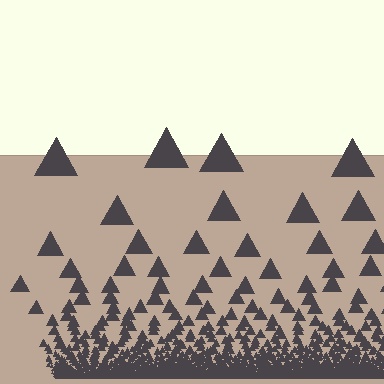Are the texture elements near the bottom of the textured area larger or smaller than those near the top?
Smaller. The gradient is inverted — elements near the bottom are smaller and denser.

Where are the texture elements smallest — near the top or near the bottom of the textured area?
Near the bottom.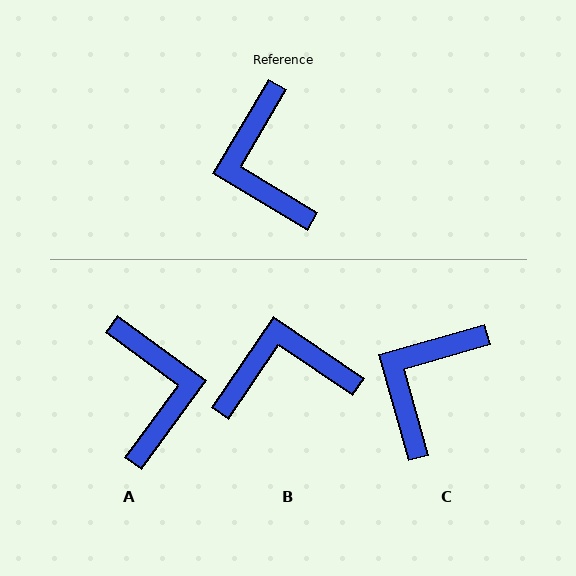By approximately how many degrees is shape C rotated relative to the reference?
Approximately 43 degrees clockwise.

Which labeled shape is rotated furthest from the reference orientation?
A, about 174 degrees away.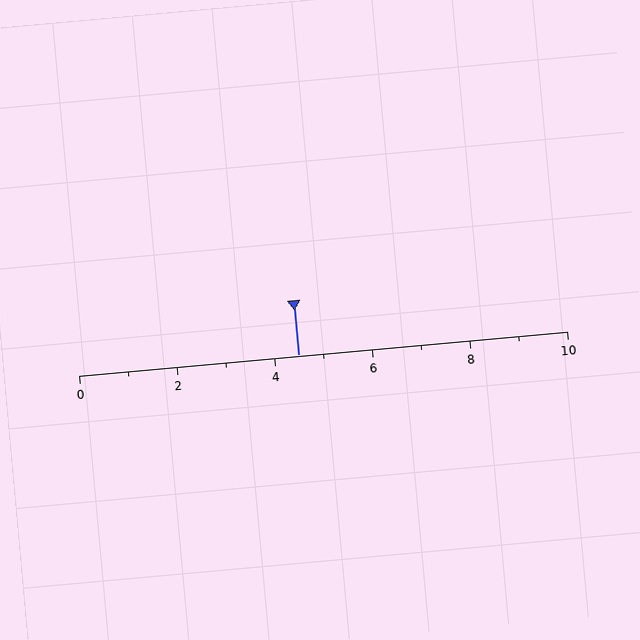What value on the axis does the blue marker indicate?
The marker indicates approximately 4.5.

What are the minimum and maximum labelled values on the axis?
The axis runs from 0 to 10.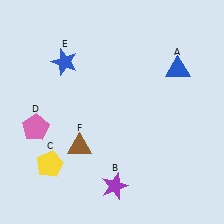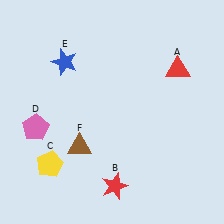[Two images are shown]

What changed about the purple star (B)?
In Image 1, B is purple. In Image 2, it changed to red.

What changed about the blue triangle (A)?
In Image 1, A is blue. In Image 2, it changed to red.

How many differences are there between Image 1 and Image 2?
There are 2 differences between the two images.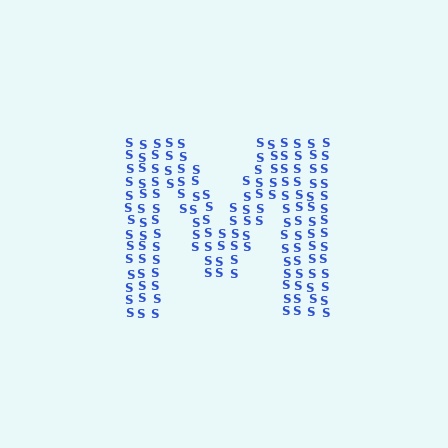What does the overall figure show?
The overall figure shows the letter M.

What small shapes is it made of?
It is made of small letter S's.